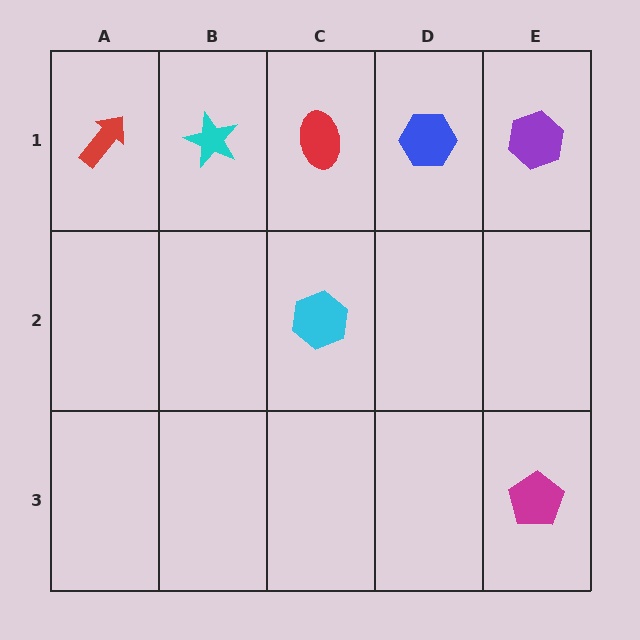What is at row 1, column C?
A red ellipse.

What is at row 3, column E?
A magenta pentagon.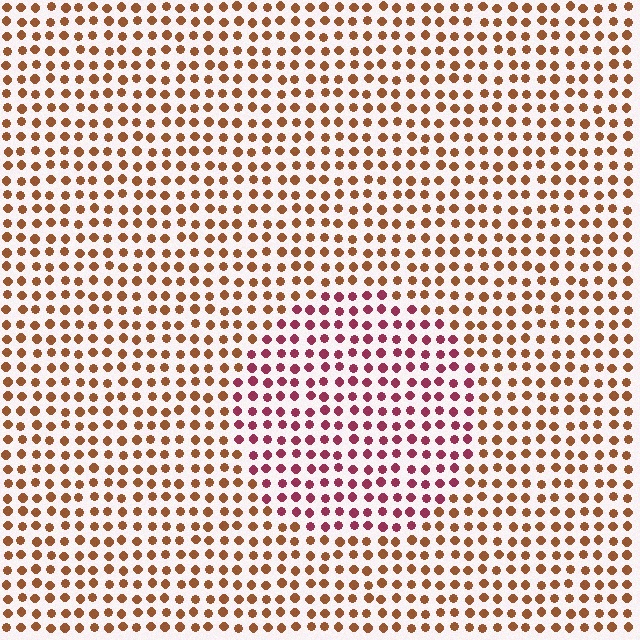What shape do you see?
I see a circle.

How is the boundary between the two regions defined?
The boundary is defined purely by a slight shift in hue (about 45 degrees). Spacing, size, and orientation are identical on both sides.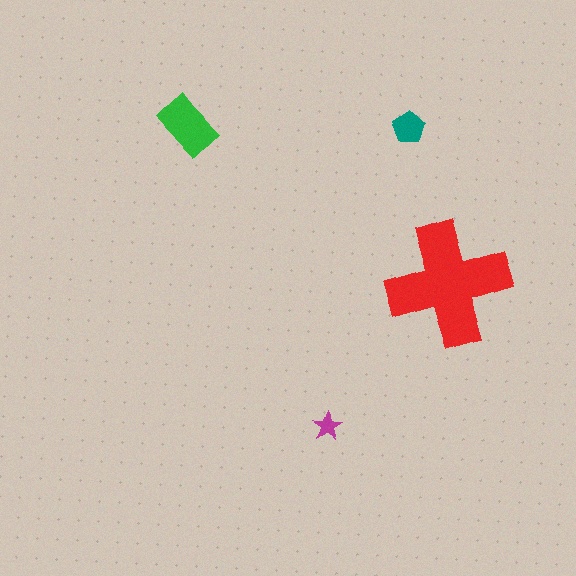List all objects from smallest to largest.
The magenta star, the teal pentagon, the green rectangle, the red cross.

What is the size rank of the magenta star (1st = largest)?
4th.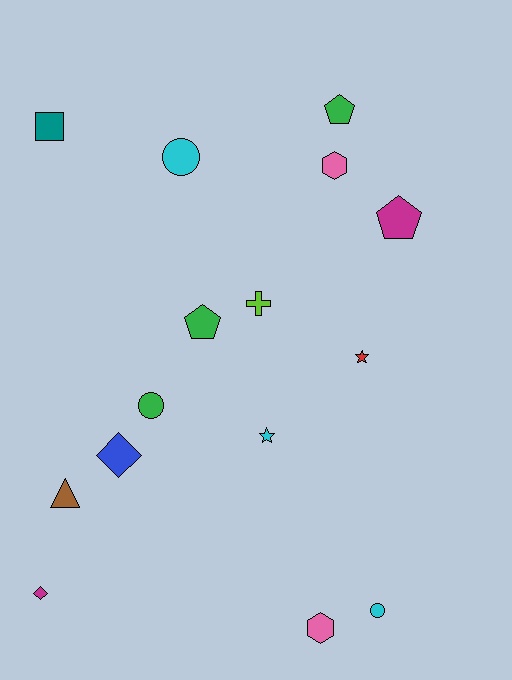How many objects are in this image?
There are 15 objects.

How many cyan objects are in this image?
There are 3 cyan objects.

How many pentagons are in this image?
There are 3 pentagons.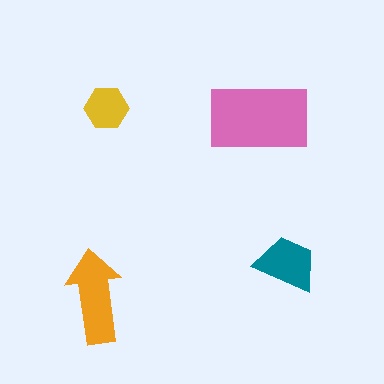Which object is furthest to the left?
The orange arrow is leftmost.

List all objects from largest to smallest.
The pink rectangle, the orange arrow, the teal trapezoid, the yellow hexagon.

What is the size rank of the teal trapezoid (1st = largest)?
3rd.